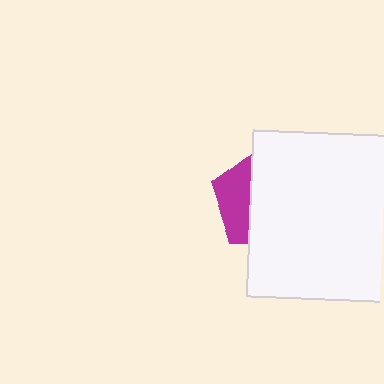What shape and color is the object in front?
The object in front is a white square.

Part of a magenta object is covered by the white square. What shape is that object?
It is a pentagon.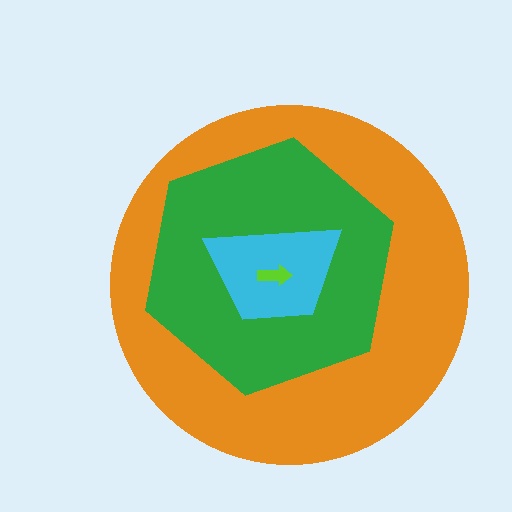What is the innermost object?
The lime arrow.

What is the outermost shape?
The orange circle.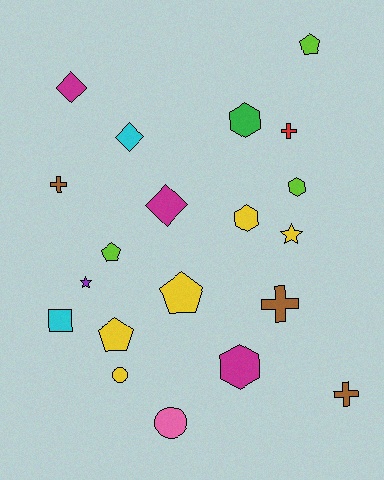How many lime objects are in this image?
There are 3 lime objects.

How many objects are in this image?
There are 20 objects.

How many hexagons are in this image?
There are 4 hexagons.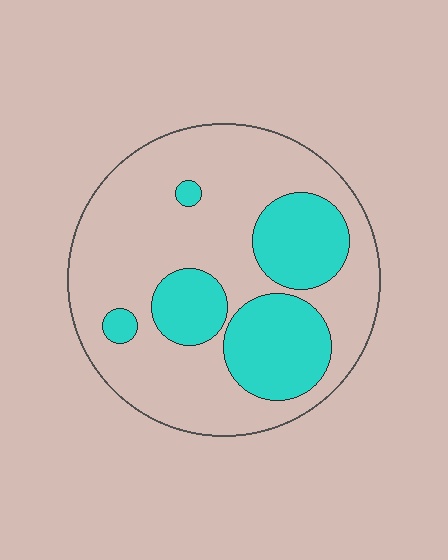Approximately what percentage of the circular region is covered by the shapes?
Approximately 30%.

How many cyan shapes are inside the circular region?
5.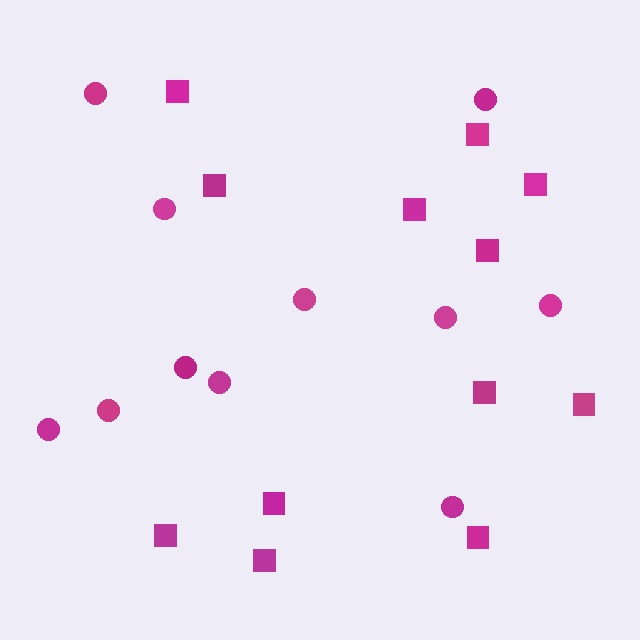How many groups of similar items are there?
There are 2 groups: one group of squares (12) and one group of circles (11).